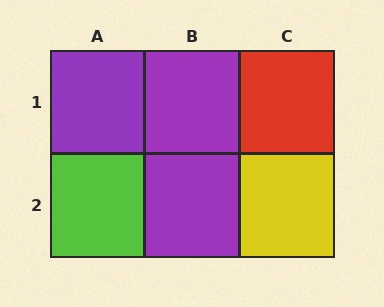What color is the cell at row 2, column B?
Purple.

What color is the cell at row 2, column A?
Lime.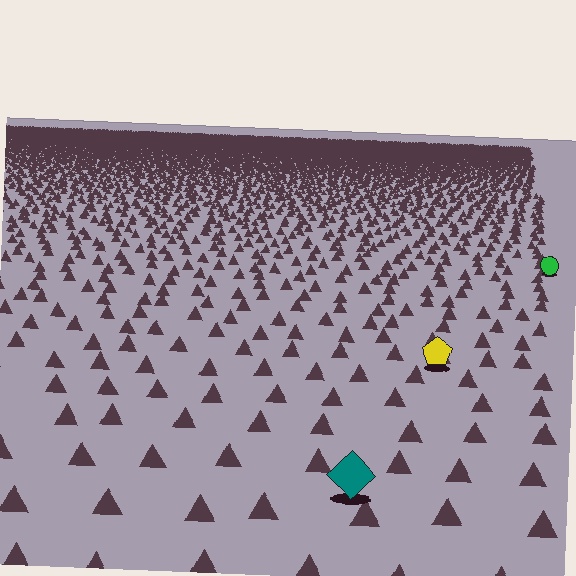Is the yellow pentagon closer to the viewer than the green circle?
Yes. The yellow pentagon is closer — you can tell from the texture gradient: the ground texture is coarser near it.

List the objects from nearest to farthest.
From nearest to farthest: the teal diamond, the yellow pentagon, the green circle.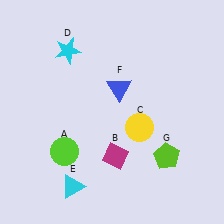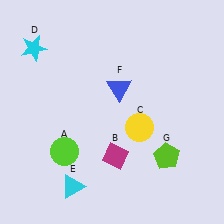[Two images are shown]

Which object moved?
The cyan star (D) moved left.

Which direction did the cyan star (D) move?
The cyan star (D) moved left.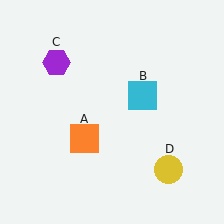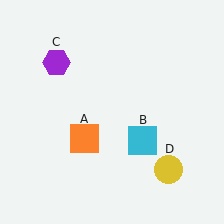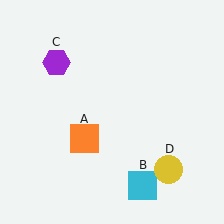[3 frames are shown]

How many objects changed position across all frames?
1 object changed position: cyan square (object B).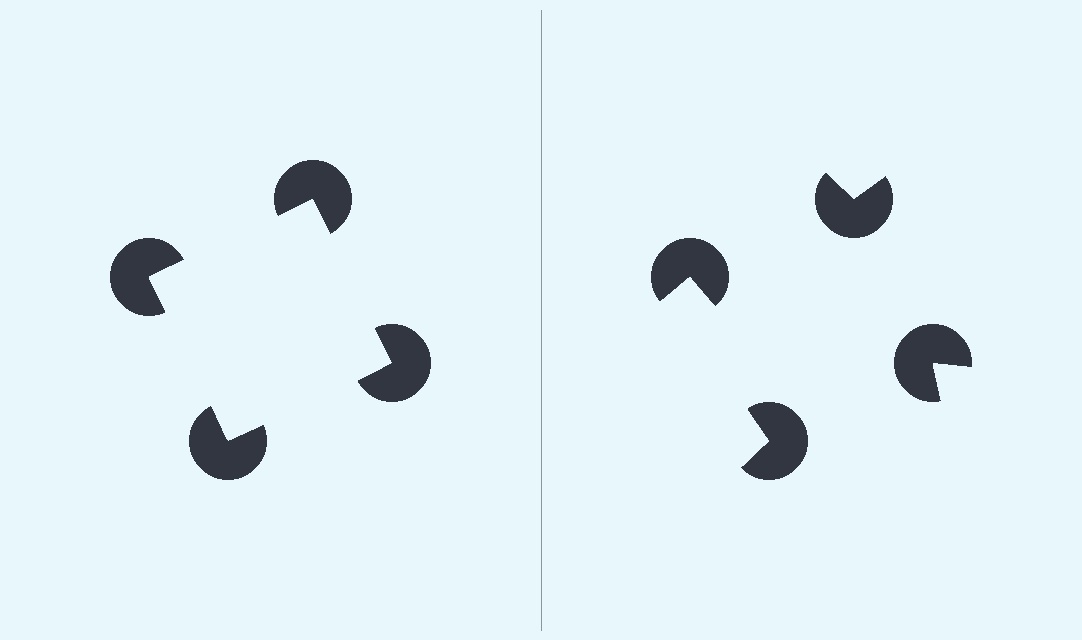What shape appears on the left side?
An illusory square.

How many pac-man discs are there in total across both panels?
8 — 4 on each side.